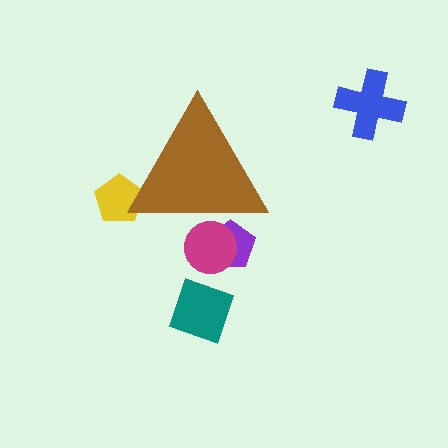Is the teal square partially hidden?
No, the teal square is fully visible.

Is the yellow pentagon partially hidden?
Yes, the yellow pentagon is partially hidden behind the brown triangle.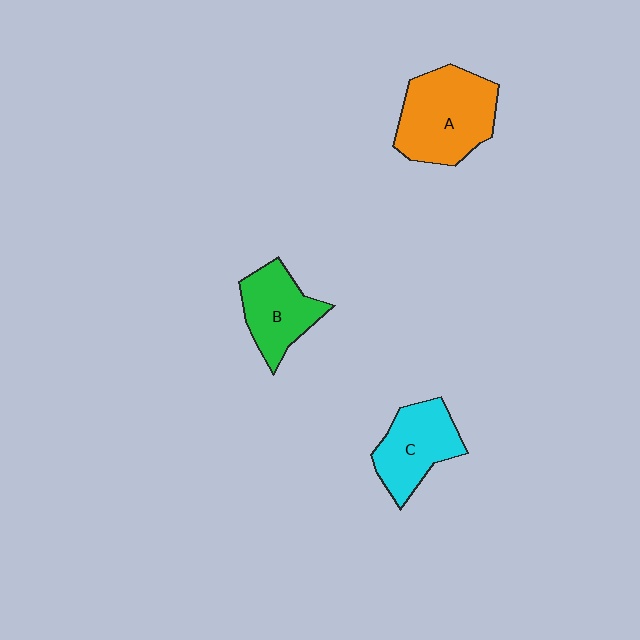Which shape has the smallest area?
Shape B (green).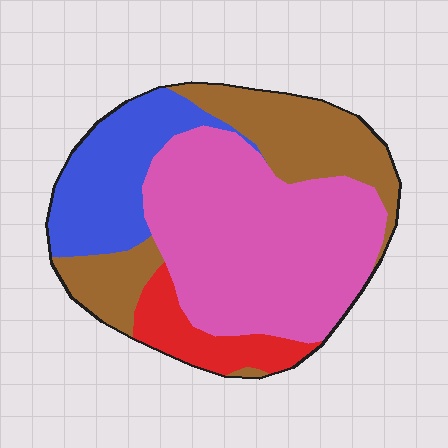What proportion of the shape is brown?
Brown covers 24% of the shape.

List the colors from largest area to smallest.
From largest to smallest: pink, brown, blue, red.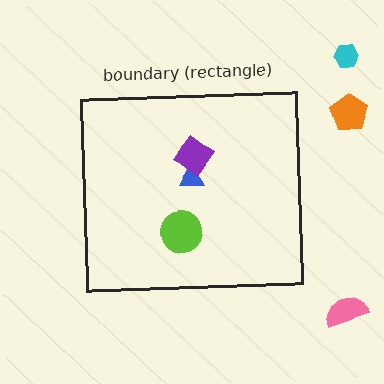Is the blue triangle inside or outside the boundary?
Inside.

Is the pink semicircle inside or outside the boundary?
Outside.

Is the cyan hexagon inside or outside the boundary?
Outside.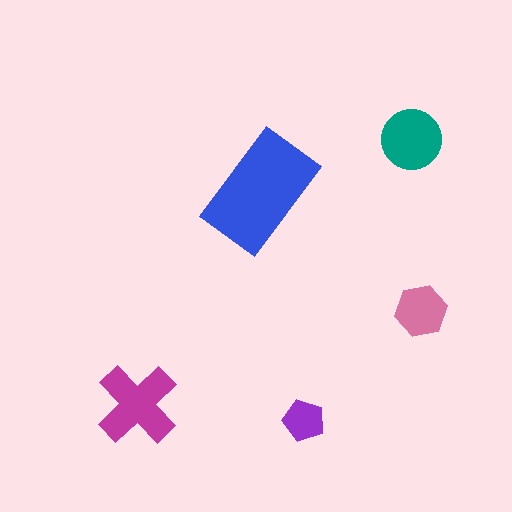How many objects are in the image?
There are 5 objects in the image.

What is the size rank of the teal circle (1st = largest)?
3rd.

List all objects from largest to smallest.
The blue rectangle, the magenta cross, the teal circle, the pink hexagon, the purple pentagon.